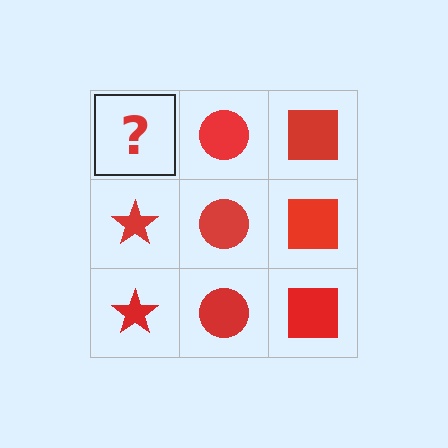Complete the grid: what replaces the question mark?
The question mark should be replaced with a red star.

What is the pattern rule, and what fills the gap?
The rule is that each column has a consistent shape. The gap should be filled with a red star.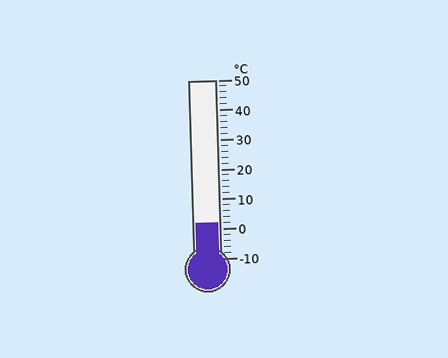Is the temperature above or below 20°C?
The temperature is below 20°C.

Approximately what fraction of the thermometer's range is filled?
The thermometer is filled to approximately 20% of its range.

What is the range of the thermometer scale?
The thermometer scale ranges from -10°C to 50°C.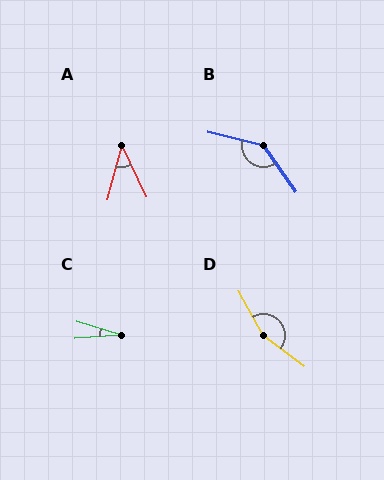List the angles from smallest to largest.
C (21°), A (41°), B (139°), D (155°).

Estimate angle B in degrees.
Approximately 139 degrees.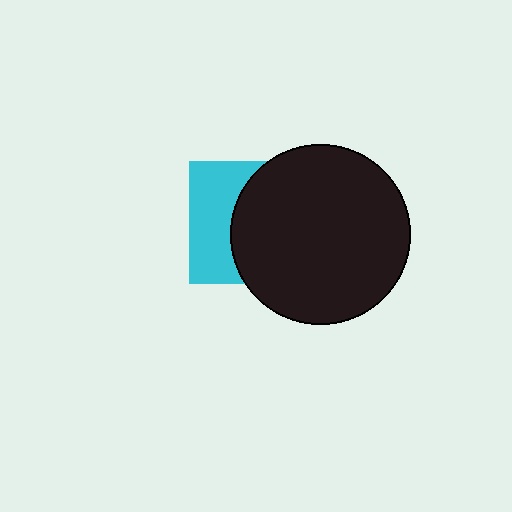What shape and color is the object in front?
The object in front is a black circle.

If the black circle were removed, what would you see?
You would see the complete cyan square.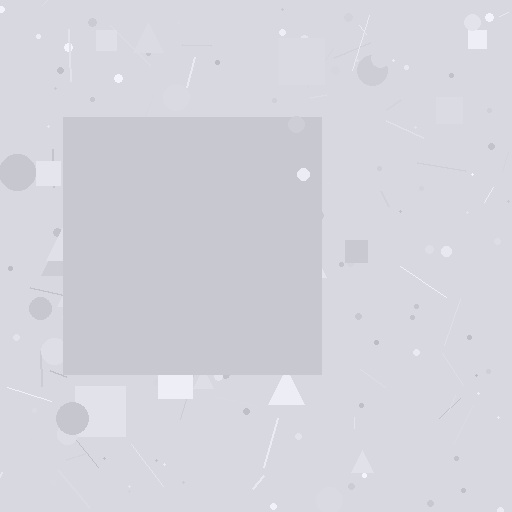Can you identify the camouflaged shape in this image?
The camouflaged shape is a square.